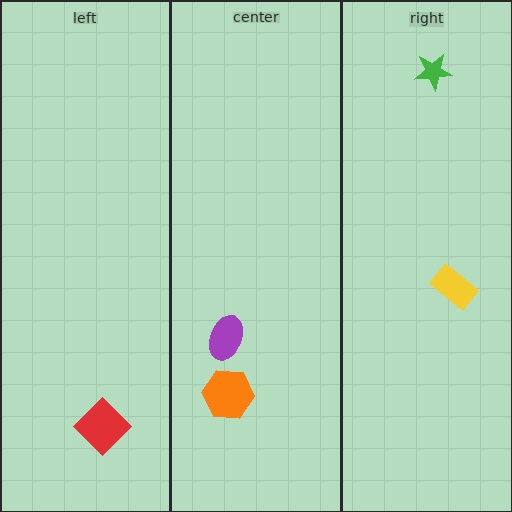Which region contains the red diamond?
The left region.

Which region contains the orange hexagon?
The center region.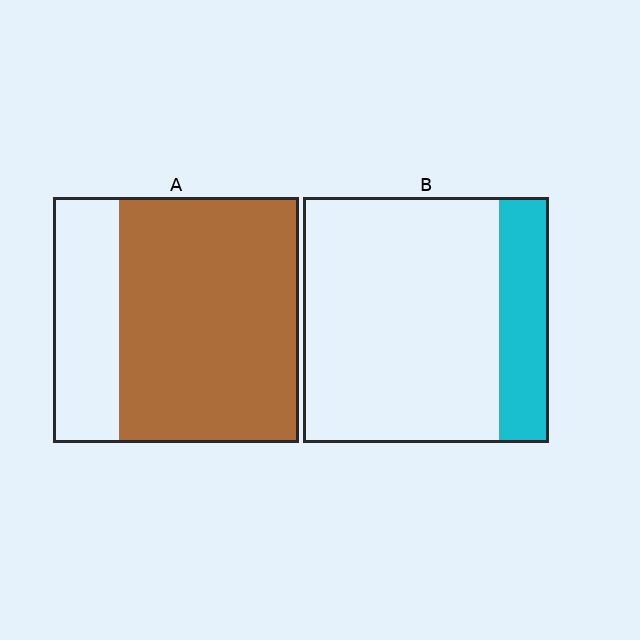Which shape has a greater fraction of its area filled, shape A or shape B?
Shape A.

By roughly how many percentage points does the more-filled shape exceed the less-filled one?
By roughly 55 percentage points (A over B).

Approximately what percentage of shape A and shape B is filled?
A is approximately 75% and B is approximately 20%.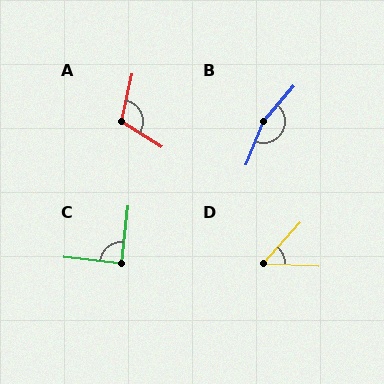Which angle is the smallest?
D, at approximately 50 degrees.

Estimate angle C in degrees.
Approximately 90 degrees.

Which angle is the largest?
B, at approximately 161 degrees.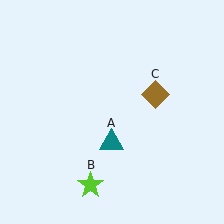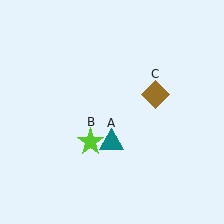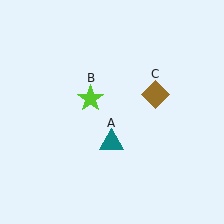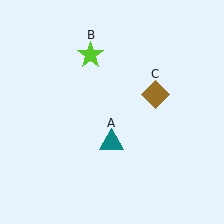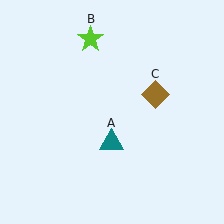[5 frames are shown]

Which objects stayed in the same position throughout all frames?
Teal triangle (object A) and brown diamond (object C) remained stationary.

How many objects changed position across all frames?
1 object changed position: lime star (object B).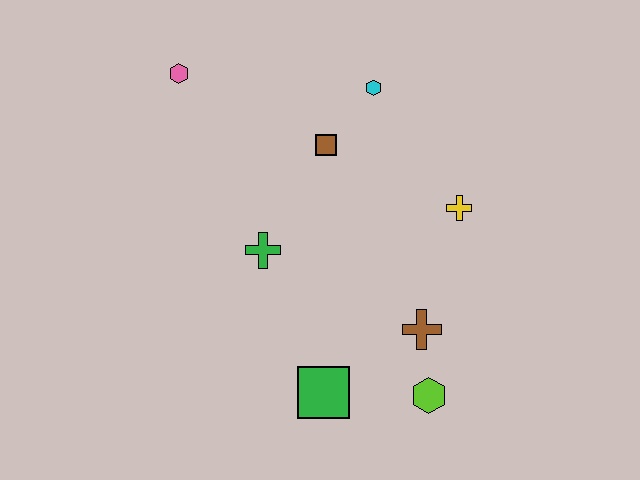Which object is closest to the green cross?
The brown square is closest to the green cross.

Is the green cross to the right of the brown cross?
No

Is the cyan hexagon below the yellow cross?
No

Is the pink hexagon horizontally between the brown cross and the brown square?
No